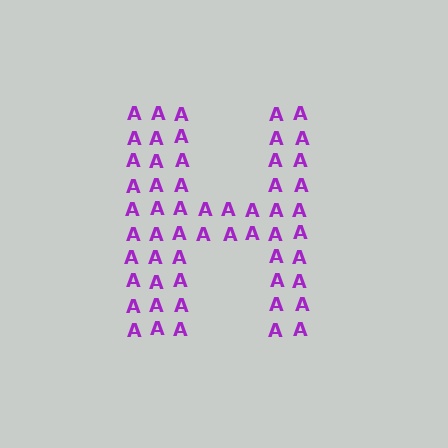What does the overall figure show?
The overall figure shows the letter H.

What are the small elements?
The small elements are letter A's.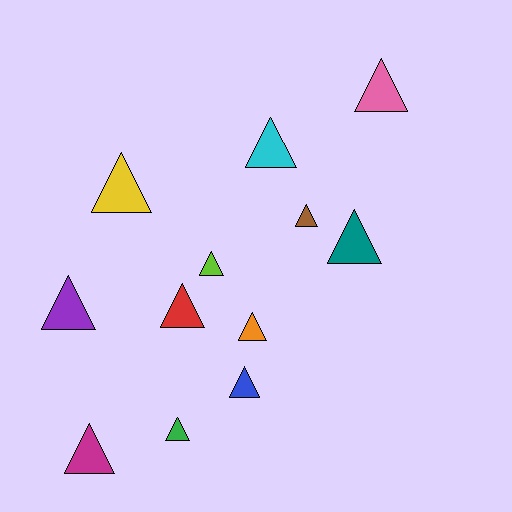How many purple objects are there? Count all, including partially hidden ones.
There is 1 purple object.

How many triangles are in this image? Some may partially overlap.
There are 12 triangles.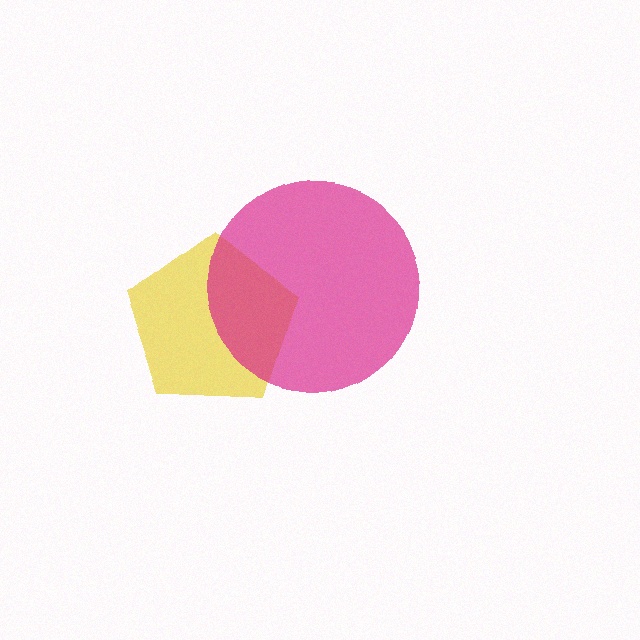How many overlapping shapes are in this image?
There are 2 overlapping shapes in the image.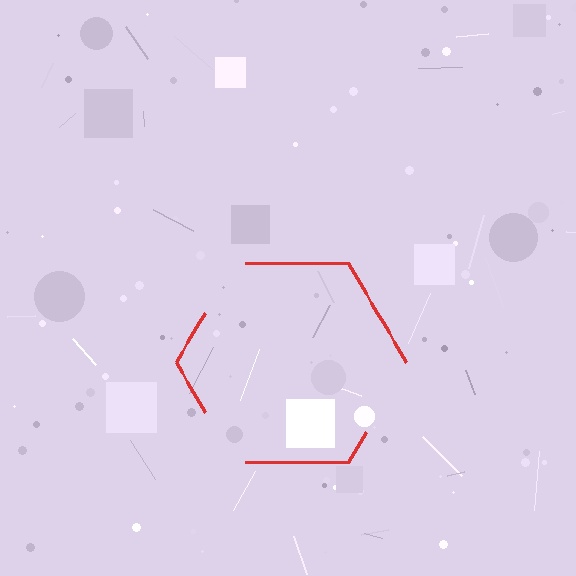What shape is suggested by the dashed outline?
The dashed outline suggests a hexagon.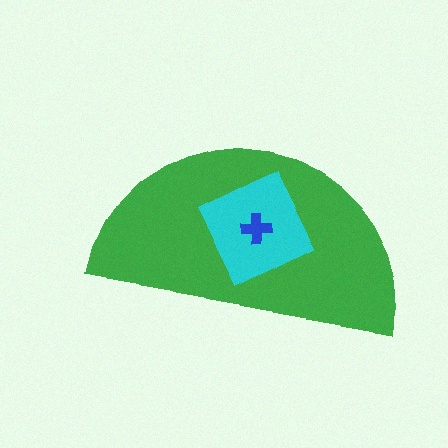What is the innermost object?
The blue cross.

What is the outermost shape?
The green semicircle.